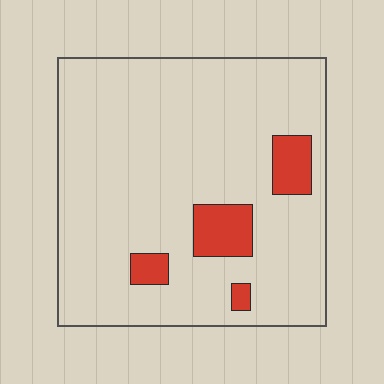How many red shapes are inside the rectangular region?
4.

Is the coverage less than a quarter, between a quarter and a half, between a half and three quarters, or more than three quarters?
Less than a quarter.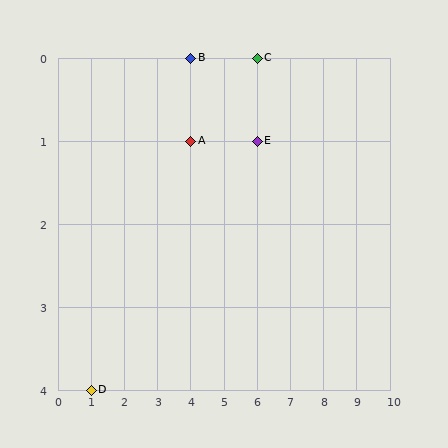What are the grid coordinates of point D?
Point D is at grid coordinates (1, 4).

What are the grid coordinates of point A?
Point A is at grid coordinates (4, 1).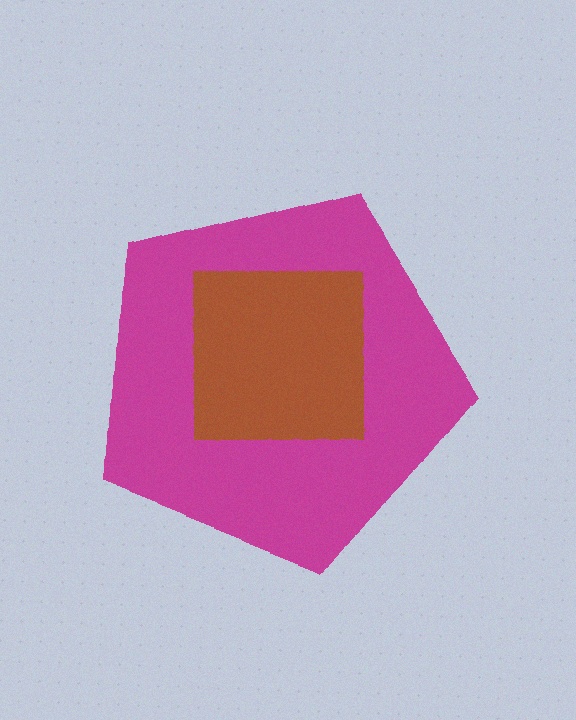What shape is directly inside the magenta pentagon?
The brown square.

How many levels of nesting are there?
2.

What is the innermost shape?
The brown square.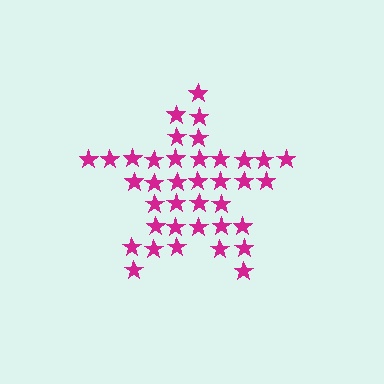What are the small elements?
The small elements are stars.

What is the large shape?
The large shape is a star.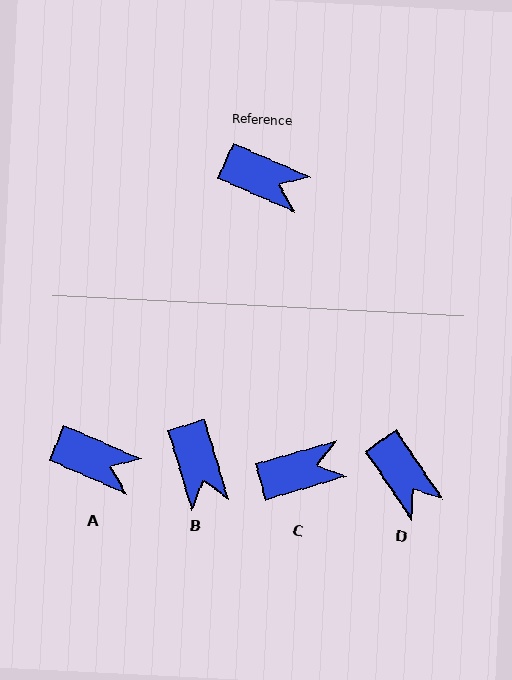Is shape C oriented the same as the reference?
No, it is off by about 40 degrees.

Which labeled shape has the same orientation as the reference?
A.